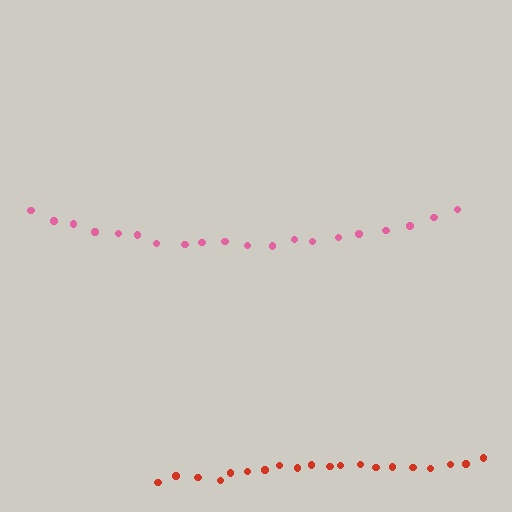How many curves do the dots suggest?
There are 2 distinct paths.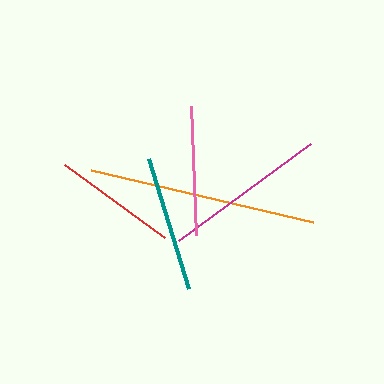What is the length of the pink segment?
The pink segment is approximately 129 pixels long.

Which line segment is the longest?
The orange line is the longest at approximately 228 pixels.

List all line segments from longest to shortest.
From longest to shortest: orange, magenta, teal, pink, red.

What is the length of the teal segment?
The teal segment is approximately 136 pixels long.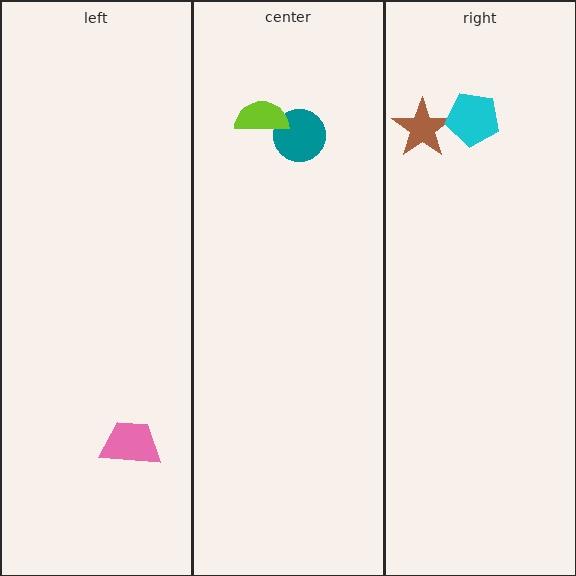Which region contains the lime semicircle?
The center region.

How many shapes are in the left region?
1.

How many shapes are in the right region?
2.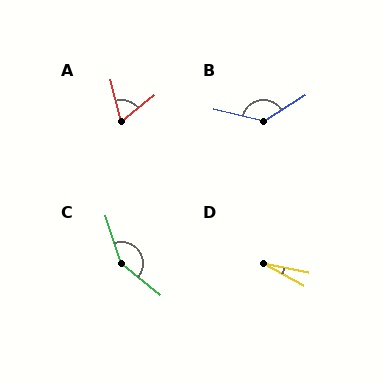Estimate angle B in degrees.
Approximately 135 degrees.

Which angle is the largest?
C, at approximately 148 degrees.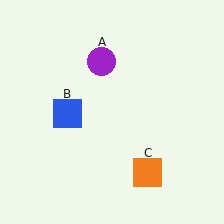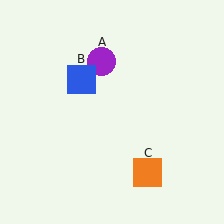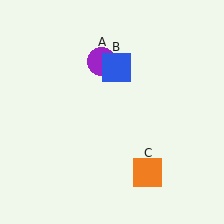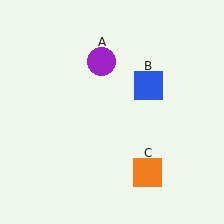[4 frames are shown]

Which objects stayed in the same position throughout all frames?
Purple circle (object A) and orange square (object C) remained stationary.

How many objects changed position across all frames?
1 object changed position: blue square (object B).